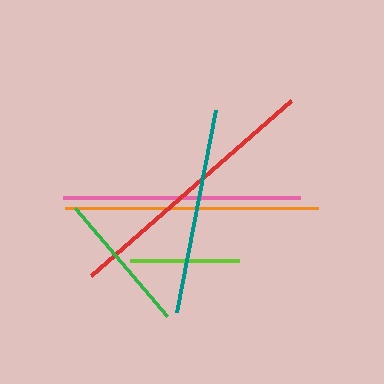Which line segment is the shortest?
The lime line is the shortest at approximately 109 pixels.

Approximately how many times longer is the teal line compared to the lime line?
The teal line is approximately 1.9 times the length of the lime line.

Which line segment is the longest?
The red line is the longest at approximately 267 pixels.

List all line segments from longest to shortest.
From longest to shortest: red, orange, pink, teal, green, lime.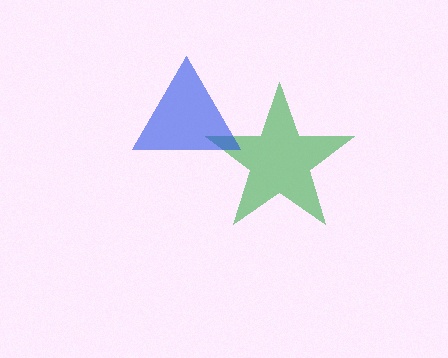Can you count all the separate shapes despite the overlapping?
Yes, there are 2 separate shapes.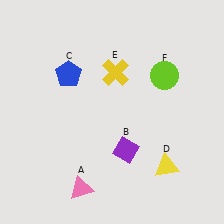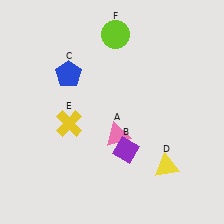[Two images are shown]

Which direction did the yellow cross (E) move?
The yellow cross (E) moved down.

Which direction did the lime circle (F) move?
The lime circle (F) moved left.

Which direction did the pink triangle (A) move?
The pink triangle (A) moved up.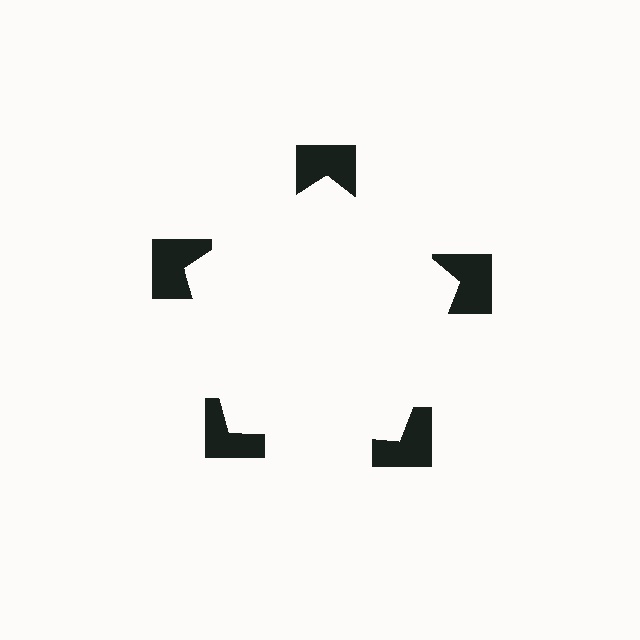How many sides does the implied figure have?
5 sides.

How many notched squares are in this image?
There are 5 — one at each vertex of the illusory pentagon.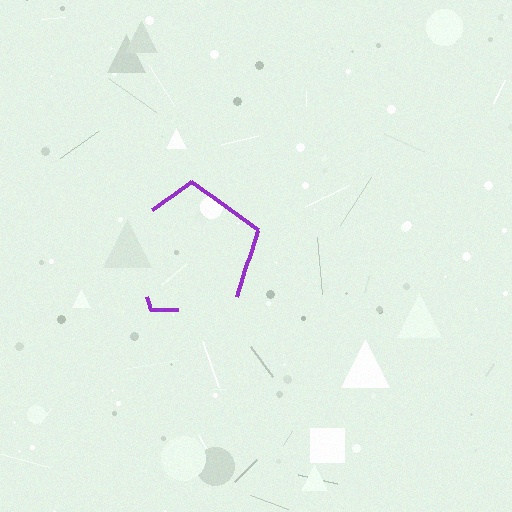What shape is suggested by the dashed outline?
The dashed outline suggests a pentagon.